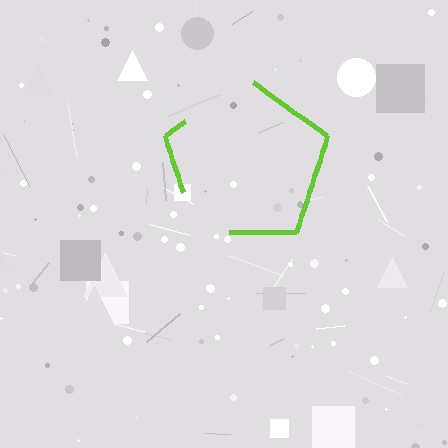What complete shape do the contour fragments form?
The contour fragments form a pentagon.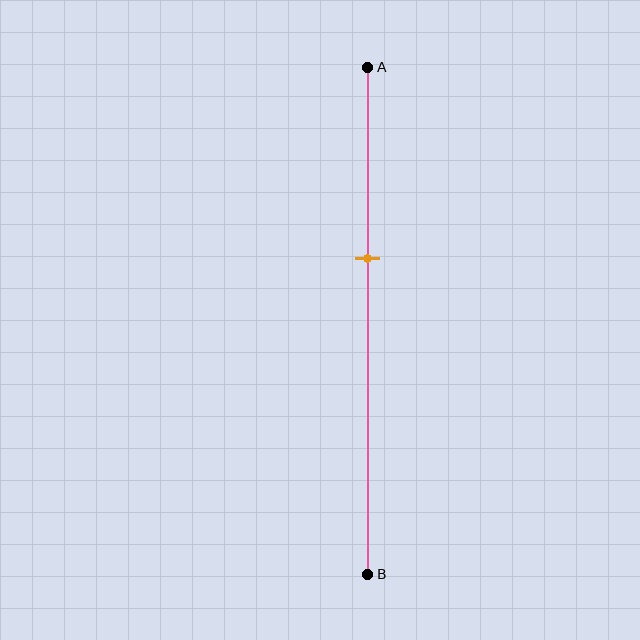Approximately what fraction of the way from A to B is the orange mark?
The orange mark is approximately 40% of the way from A to B.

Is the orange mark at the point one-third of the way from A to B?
No, the mark is at about 40% from A, not at the 33% one-third point.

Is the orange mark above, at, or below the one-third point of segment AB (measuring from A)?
The orange mark is below the one-third point of segment AB.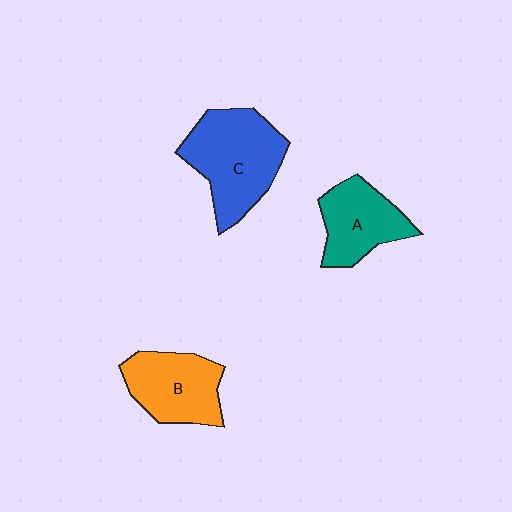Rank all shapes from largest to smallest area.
From largest to smallest: C (blue), B (orange), A (teal).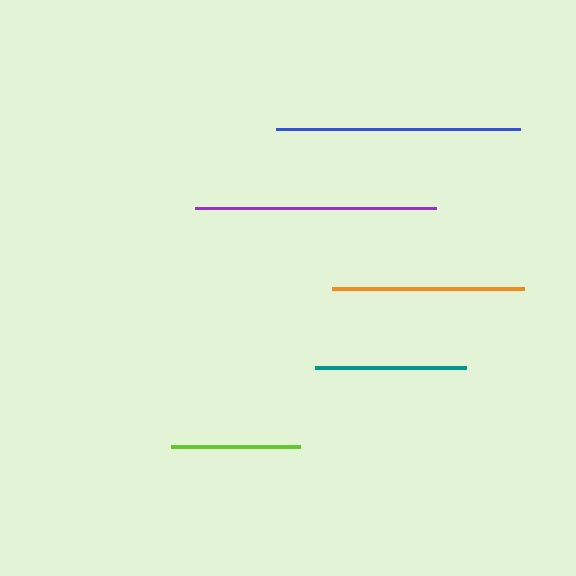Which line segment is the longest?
The blue line is the longest at approximately 245 pixels.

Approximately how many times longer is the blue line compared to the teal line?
The blue line is approximately 1.6 times the length of the teal line.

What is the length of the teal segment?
The teal segment is approximately 151 pixels long.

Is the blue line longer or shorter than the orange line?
The blue line is longer than the orange line.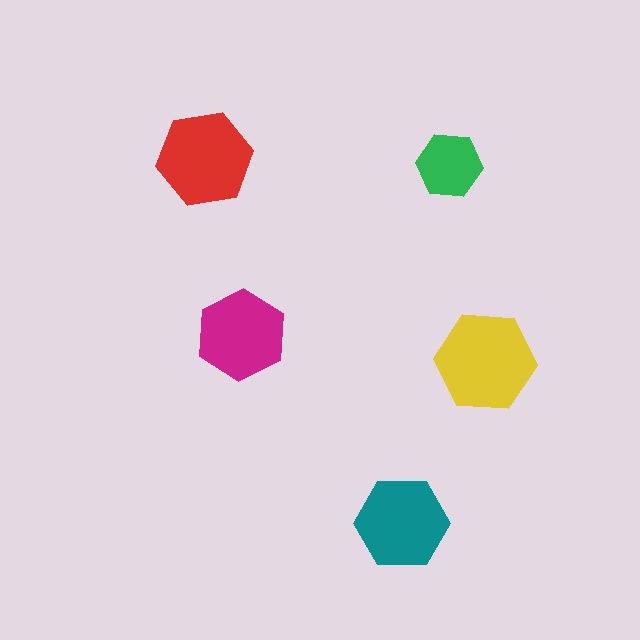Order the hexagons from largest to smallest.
the yellow one, the red one, the teal one, the magenta one, the green one.